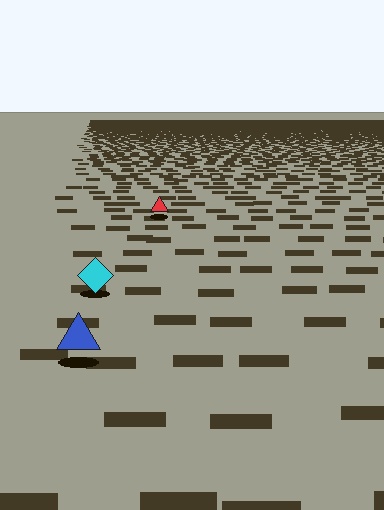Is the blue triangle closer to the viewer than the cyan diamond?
Yes. The blue triangle is closer — you can tell from the texture gradient: the ground texture is coarser near it.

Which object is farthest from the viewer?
The red triangle is farthest from the viewer. It appears smaller and the ground texture around it is denser.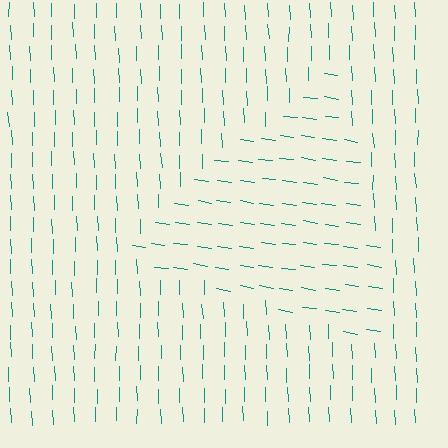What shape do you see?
I see a triangle.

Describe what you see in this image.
The image is filled with small teal line segments. A triangle region in the image has lines oriented differently from the surrounding lines, creating a visible texture boundary.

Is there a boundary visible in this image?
Yes, there is a texture boundary formed by a change in line orientation.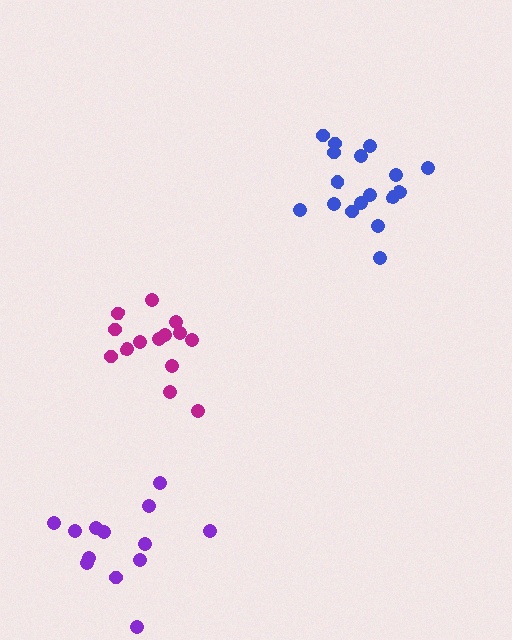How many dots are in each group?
Group 1: 14 dots, Group 2: 17 dots, Group 3: 13 dots (44 total).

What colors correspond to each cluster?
The clusters are colored: magenta, blue, purple.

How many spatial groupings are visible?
There are 3 spatial groupings.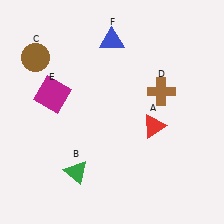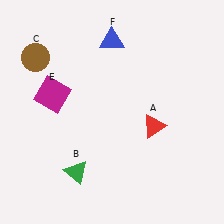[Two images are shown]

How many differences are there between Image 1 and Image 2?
There is 1 difference between the two images.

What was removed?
The brown cross (D) was removed in Image 2.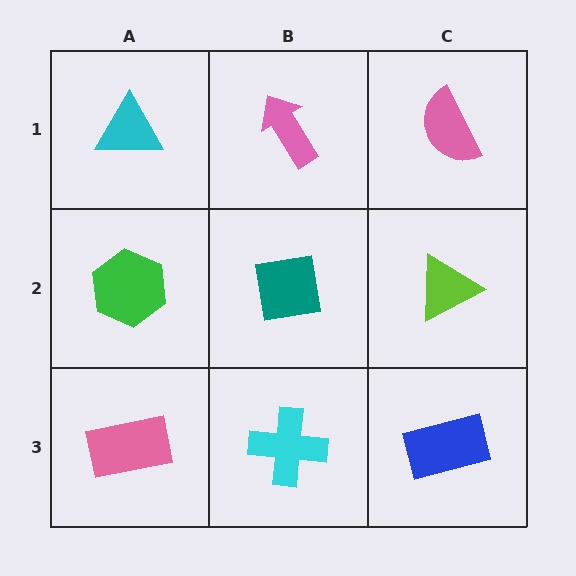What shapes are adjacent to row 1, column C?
A lime triangle (row 2, column C), a pink arrow (row 1, column B).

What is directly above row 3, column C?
A lime triangle.